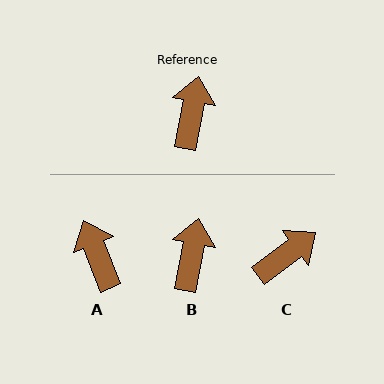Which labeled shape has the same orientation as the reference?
B.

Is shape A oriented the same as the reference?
No, it is off by about 33 degrees.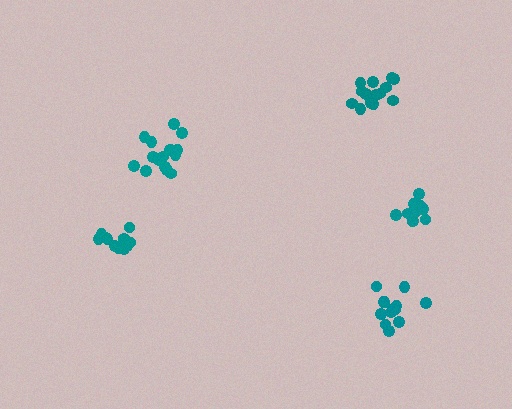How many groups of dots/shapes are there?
There are 5 groups.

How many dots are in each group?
Group 1: 10 dots, Group 2: 16 dots, Group 3: 13 dots, Group 4: 15 dots, Group 5: 11 dots (65 total).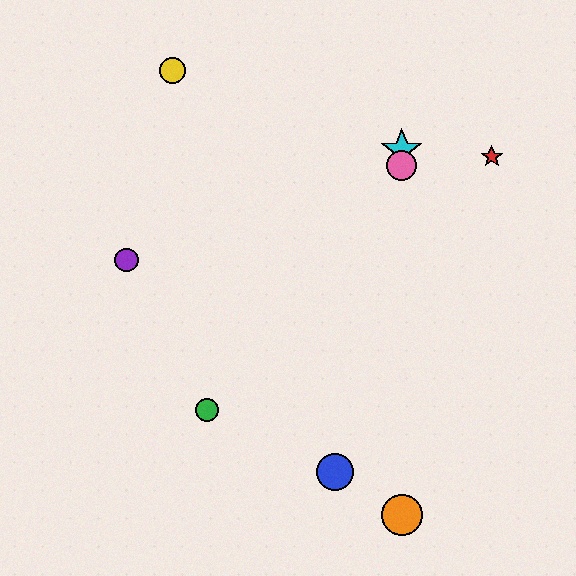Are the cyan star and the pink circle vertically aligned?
Yes, both are at x≈402.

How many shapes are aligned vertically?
3 shapes (the orange circle, the cyan star, the pink circle) are aligned vertically.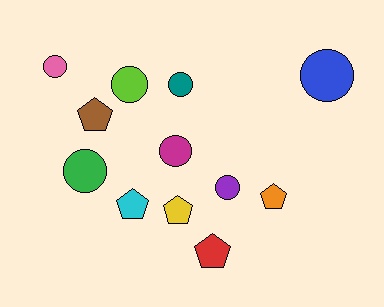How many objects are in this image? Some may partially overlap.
There are 12 objects.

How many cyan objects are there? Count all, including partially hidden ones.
There is 1 cyan object.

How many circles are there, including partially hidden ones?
There are 7 circles.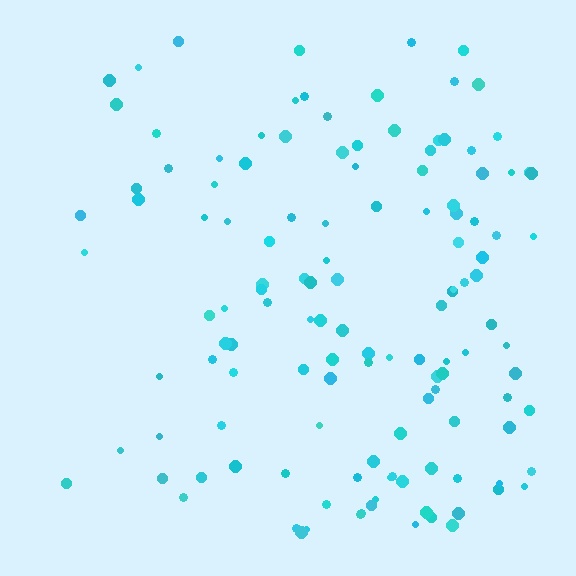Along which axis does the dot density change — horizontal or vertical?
Horizontal.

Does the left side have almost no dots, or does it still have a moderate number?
Still a moderate number, just noticeably fewer than the right.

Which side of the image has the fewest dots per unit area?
The left.